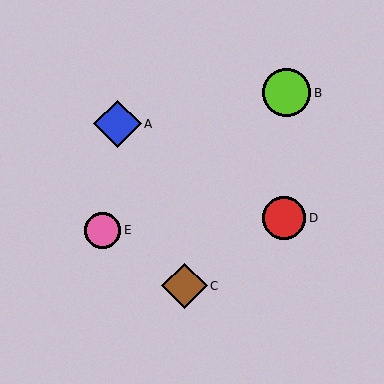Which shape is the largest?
The lime circle (labeled B) is the largest.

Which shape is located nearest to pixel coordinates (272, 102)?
The lime circle (labeled B) at (287, 93) is nearest to that location.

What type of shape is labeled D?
Shape D is a red circle.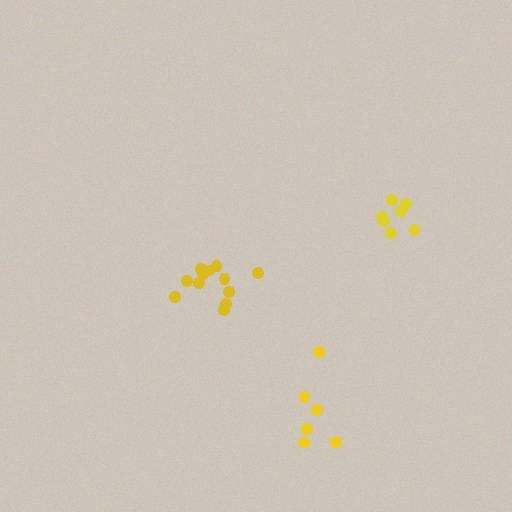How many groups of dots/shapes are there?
There are 3 groups.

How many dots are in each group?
Group 1: 6 dots, Group 2: 12 dots, Group 3: 7 dots (25 total).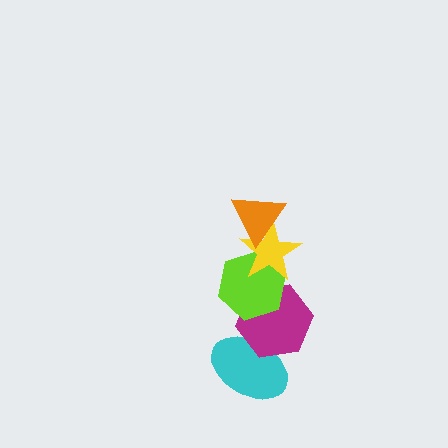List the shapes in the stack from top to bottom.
From top to bottom: the orange triangle, the yellow star, the lime hexagon, the magenta hexagon, the cyan ellipse.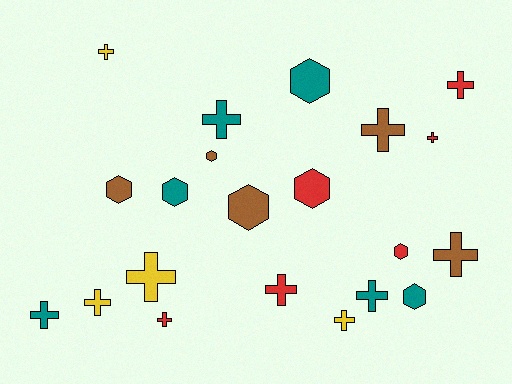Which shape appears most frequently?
Cross, with 13 objects.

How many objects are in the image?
There are 21 objects.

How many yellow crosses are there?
There are 4 yellow crosses.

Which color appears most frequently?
Red, with 6 objects.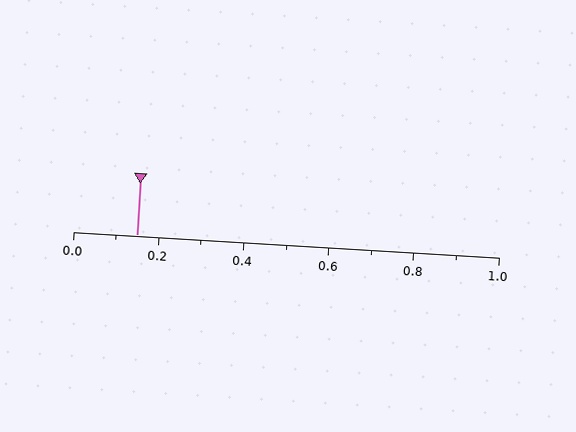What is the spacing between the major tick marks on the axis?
The major ticks are spaced 0.2 apart.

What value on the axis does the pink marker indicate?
The marker indicates approximately 0.15.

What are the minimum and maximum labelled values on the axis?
The axis runs from 0.0 to 1.0.